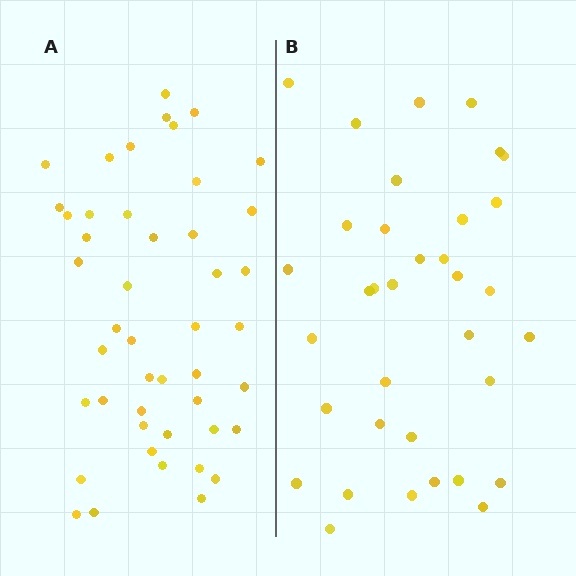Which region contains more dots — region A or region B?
Region A (the left region) has more dots.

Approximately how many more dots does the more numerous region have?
Region A has roughly 12 or so more dots than region B.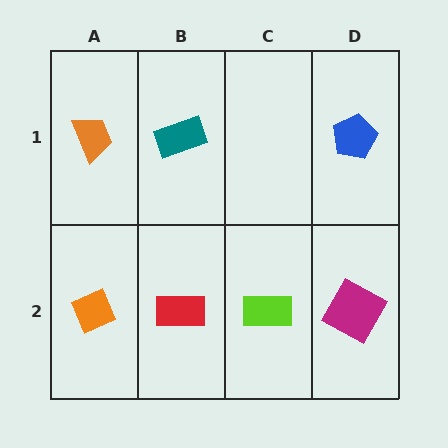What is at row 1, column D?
A blue pentagon.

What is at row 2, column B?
A red rectangle.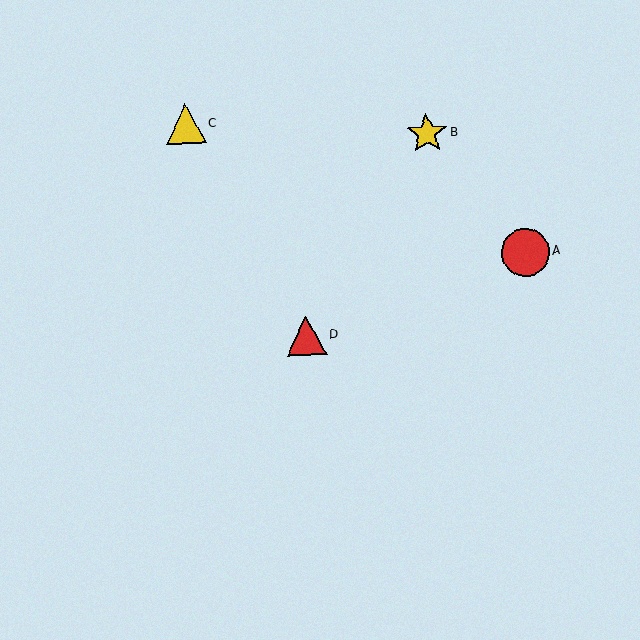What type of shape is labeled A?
Shape A is a red circle.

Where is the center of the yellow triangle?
The center of the yellow triangle is at (185, 124).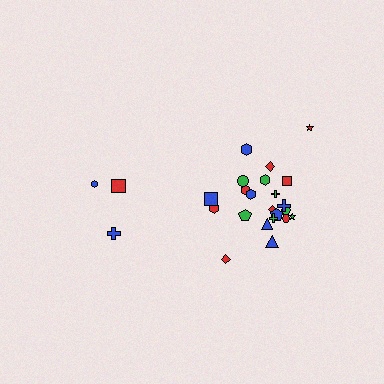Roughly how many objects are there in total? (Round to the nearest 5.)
Roughly 25 objects in total.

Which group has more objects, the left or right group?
The right group.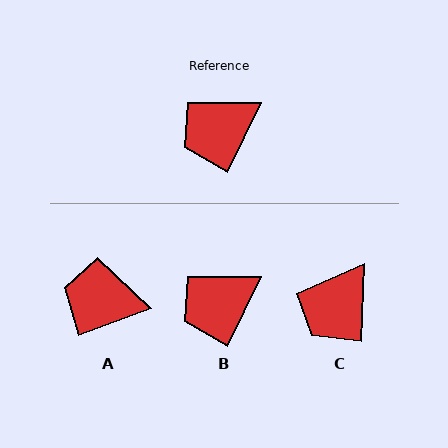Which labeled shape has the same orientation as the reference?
B.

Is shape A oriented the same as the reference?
No, it is off by about 44 degrees.